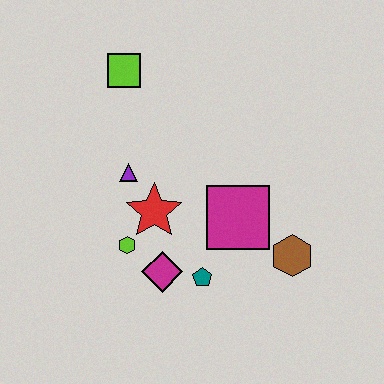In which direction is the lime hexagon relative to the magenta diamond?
The lime hexagon is to the left of the magenta diamond.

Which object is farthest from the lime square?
The brown hexagon is farthest from the lime square.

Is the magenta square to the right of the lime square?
Yes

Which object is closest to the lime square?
The purple triangle is closest to the lime square.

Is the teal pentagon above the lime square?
No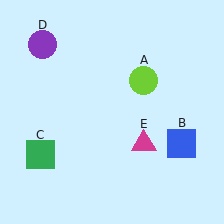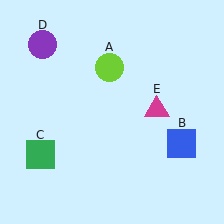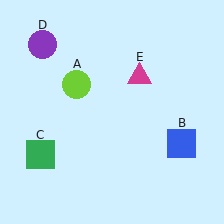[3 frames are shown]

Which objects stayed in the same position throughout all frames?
Blue square (object B) and green square (object C) and purple circle (object D) remained stationary.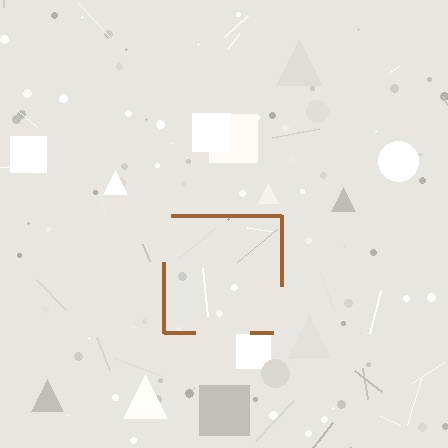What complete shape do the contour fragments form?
The contour fragments form a square.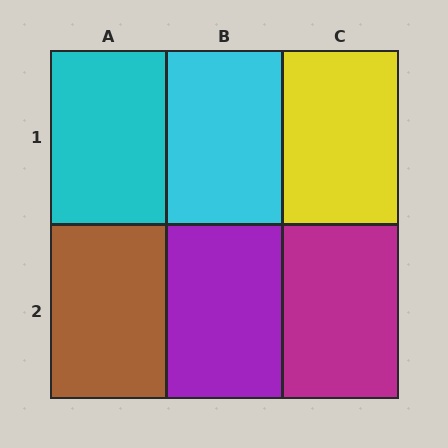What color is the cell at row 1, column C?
Yellow.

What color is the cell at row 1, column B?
Cyan.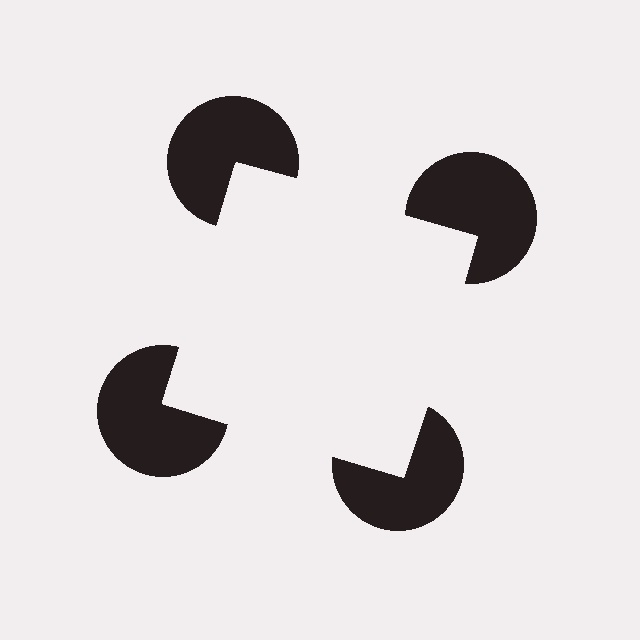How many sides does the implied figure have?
4 sides.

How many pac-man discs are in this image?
There are 4 — one at each vertex of the illusory square.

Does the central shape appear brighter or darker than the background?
It typically appears slightly brighter than the background, even though no actual brightness change is drawn.